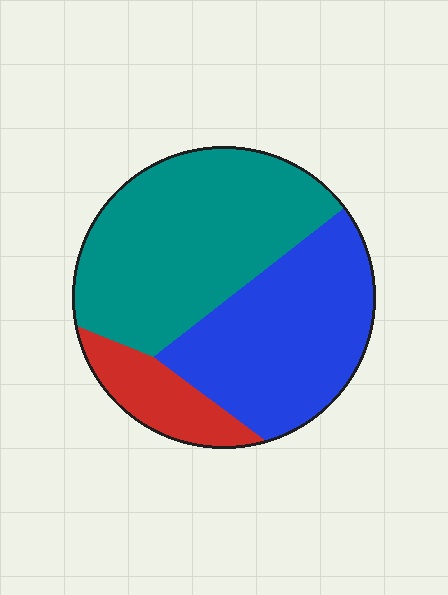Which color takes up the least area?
Red, at roughly 15%.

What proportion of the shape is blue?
Blue covers about 40% of the shape.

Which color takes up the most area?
Teal, at roughly 50%.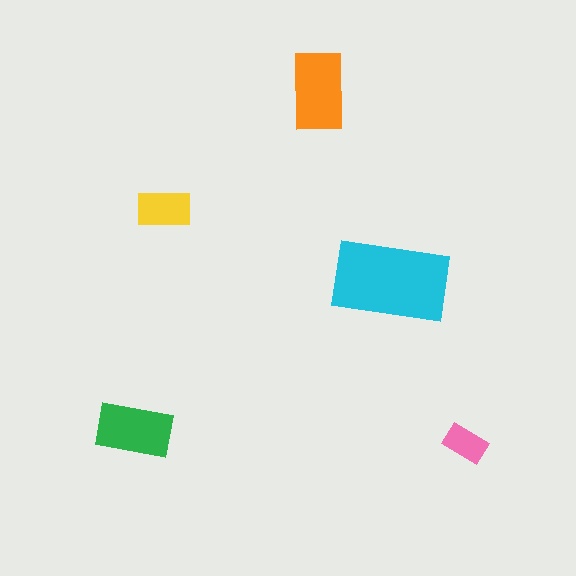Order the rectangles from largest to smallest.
the cyan one, the orange one, the green one, the yellow one, the pink one.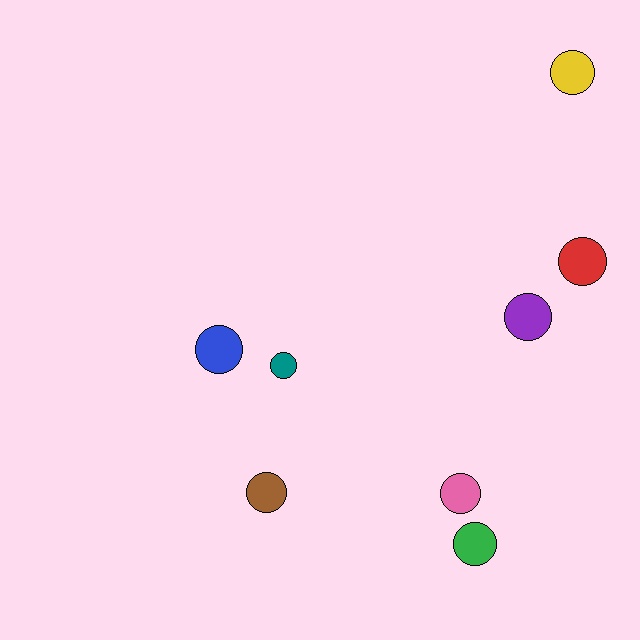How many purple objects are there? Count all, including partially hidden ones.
There is 1 purple object.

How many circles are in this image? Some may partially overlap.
There are 8 circles.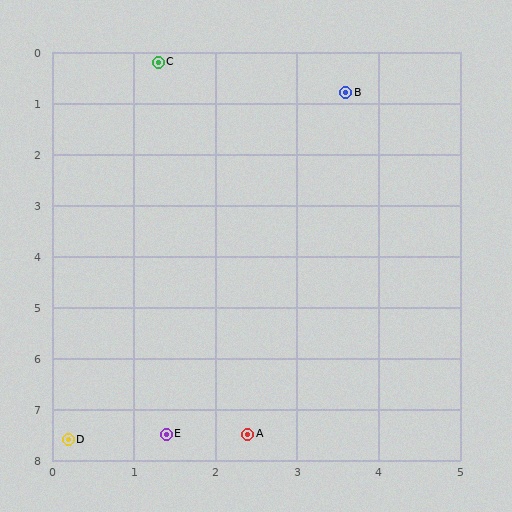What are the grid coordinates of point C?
Point C is at approximately (1.3, 0.2).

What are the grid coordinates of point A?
Point A is at approximately (2.4, 7.5).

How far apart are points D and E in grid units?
Points D and E are about 1.2 grid units apart.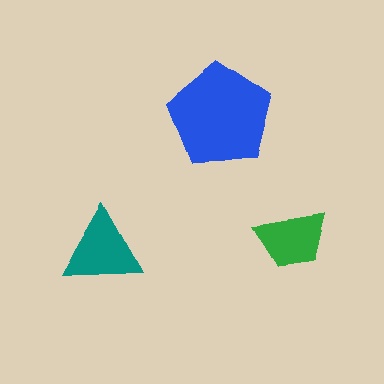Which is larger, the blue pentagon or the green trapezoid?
The blue pentagon.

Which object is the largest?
The blue pentagon.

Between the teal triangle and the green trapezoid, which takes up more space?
The teal triangle.